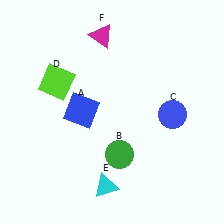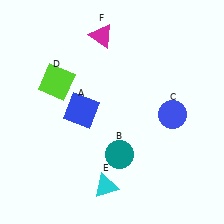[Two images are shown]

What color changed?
The circle (B) changed from green in Image 1 to teal in Image 2.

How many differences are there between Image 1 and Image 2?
There is 1 difference between the two images.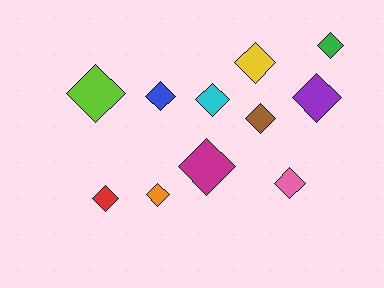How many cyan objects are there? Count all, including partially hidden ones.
There is 1 cyan object.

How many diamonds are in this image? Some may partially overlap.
There are 11 diamonds.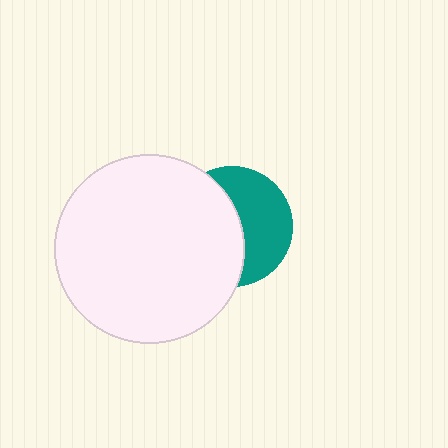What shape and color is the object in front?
The object in front is a white circle.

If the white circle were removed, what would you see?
You would see the complete teal circle.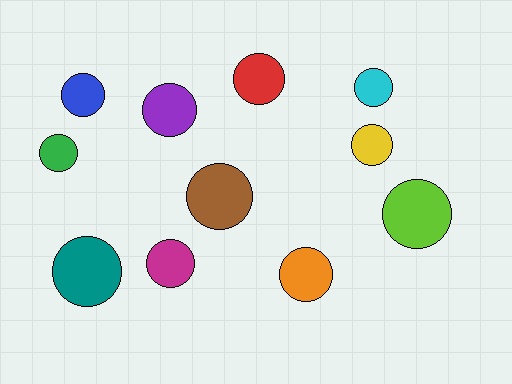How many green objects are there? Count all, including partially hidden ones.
There is 1 green object.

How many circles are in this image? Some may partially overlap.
There are 11 circles.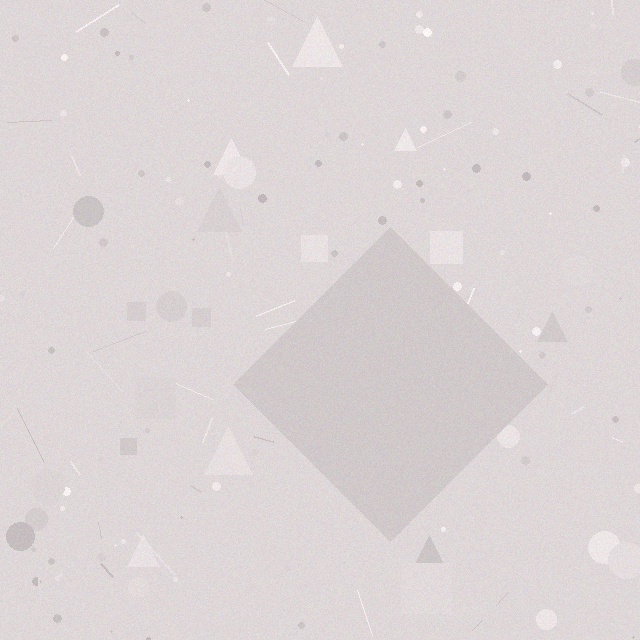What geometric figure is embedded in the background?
A diamond is embedded in the background.